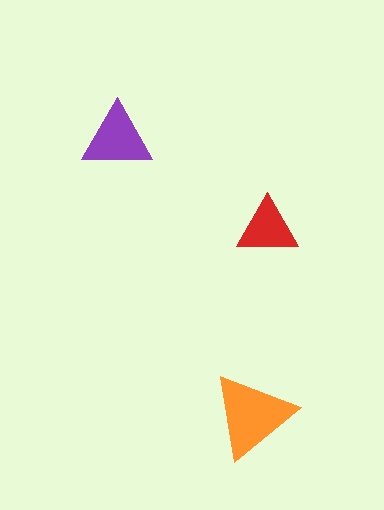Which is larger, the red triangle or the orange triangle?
The orange one.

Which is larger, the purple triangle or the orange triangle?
The orange one.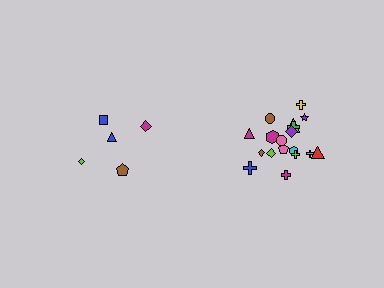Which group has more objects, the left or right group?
The right group.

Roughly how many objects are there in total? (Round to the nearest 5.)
Roughly 25 objects in total.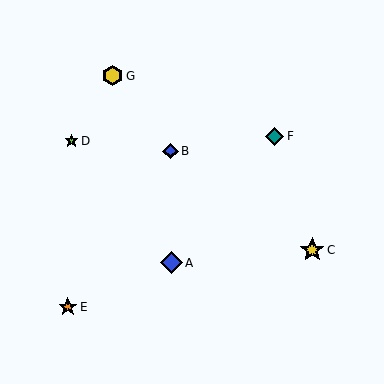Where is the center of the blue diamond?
The center of the blue diamond is at (170, 151).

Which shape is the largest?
The yellow star (labeled C) is the largest.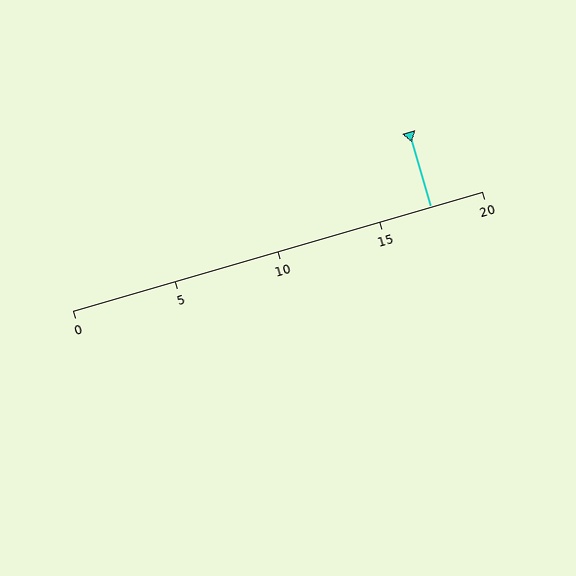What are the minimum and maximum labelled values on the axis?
The axis runs from 0 to 20.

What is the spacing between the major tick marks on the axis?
The major ticks are spaced 5 apart.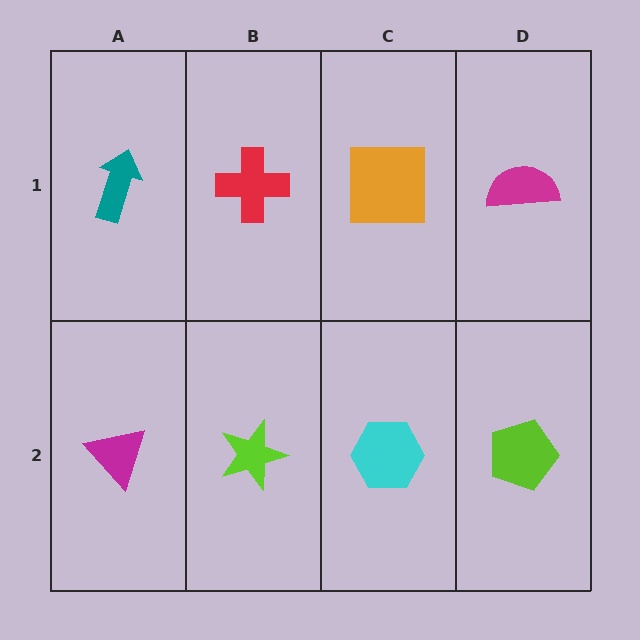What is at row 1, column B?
A red cross.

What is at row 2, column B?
A lime star.